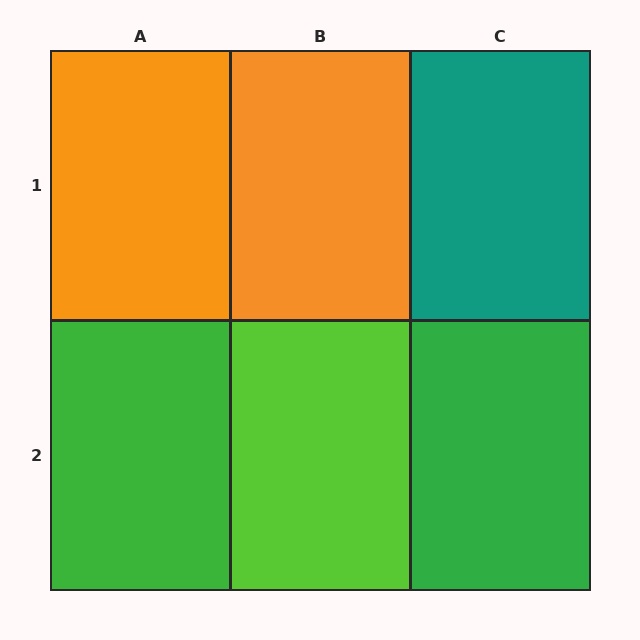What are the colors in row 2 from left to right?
Green, lime, green.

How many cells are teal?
1 cell is teal.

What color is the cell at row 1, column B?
Orange.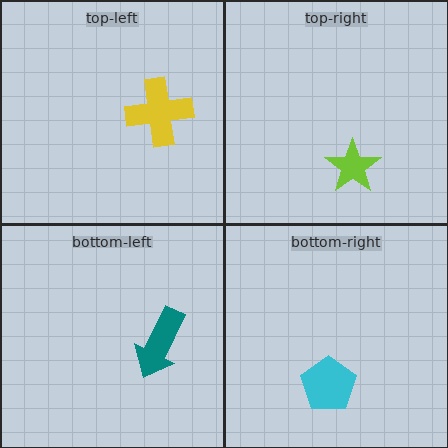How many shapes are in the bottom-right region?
1.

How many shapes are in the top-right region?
1.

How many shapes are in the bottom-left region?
1.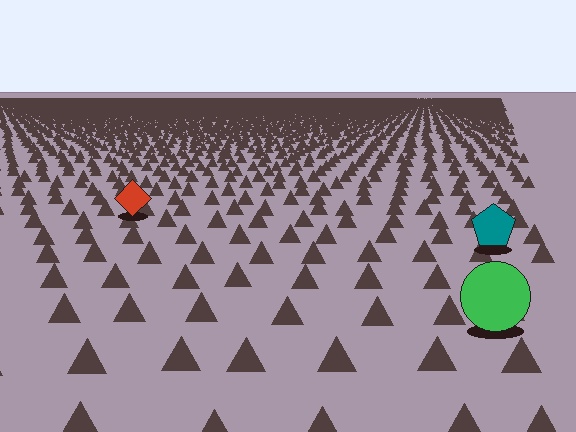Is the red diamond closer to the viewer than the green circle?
No. The green circle is closer — you can tell from the texture gradient: the ground texture is coarser near it.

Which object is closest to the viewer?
The green circle is closest. The texture marks near it are larger and more spread out.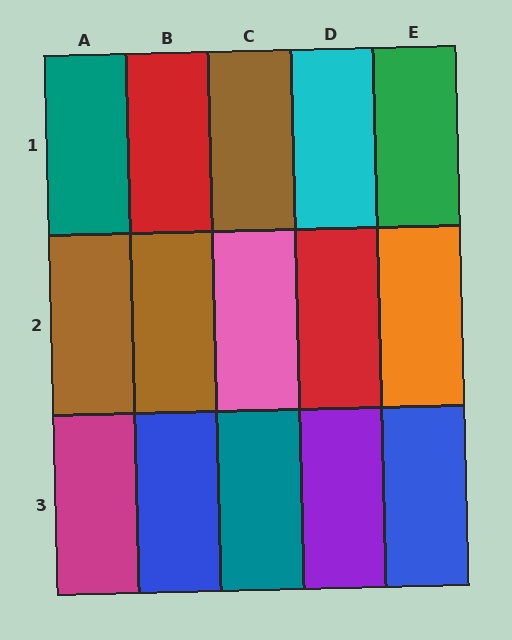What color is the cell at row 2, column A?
Brown.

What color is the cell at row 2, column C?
Pink.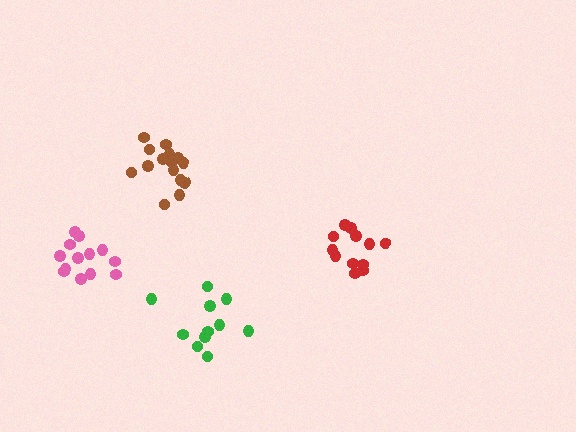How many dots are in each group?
Group 1: 12 dots, Group 2: 15 dots, Group 3: 11 dots, Group 4: 13 dots (51 total).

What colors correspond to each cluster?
The clusters are colored: red, brown, green, pink.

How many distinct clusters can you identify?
There are 4 distinct clusters.